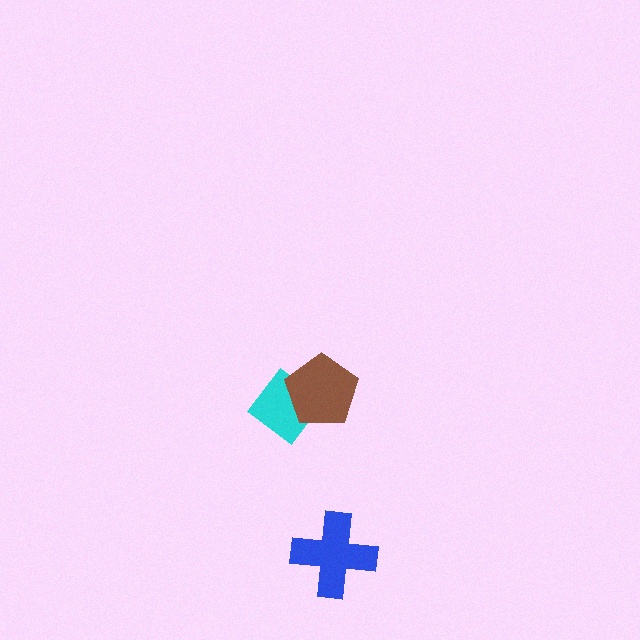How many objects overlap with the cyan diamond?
1 object overlaps with the cyan diamond.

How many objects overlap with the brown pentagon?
1 object overlaps with the brown pentagon.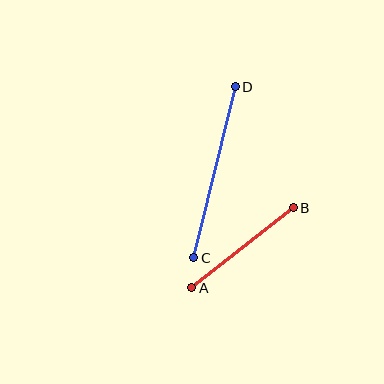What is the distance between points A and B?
The distance is approximately 129 pixels.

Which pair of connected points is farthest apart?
Points C and D are farthest apart.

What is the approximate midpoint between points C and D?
The midpoint is at approximately (215, 172) pixels.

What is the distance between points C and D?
The distance is approximately 176 pixels.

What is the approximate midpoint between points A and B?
The midpoint is at approximately (243, 248) pixels.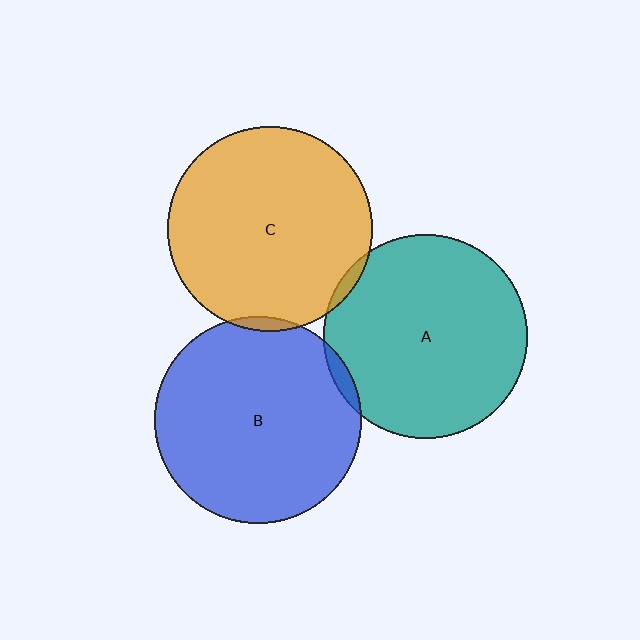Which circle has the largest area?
Circle B (blue).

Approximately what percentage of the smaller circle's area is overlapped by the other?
Approximately 5%.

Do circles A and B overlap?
Yes.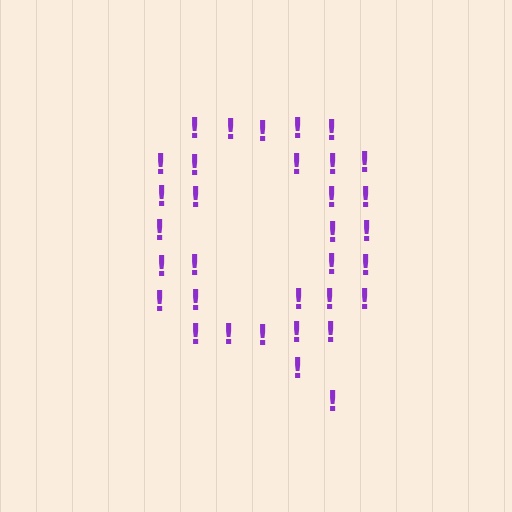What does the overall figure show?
The overall figure shows the letter Q.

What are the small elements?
The small elements are exclamation marks.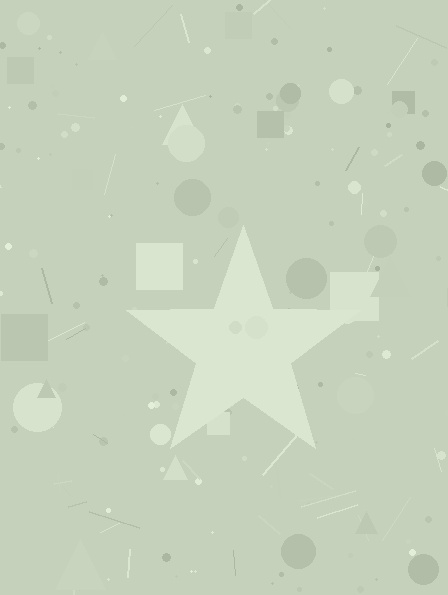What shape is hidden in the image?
A star is hidden in the image.